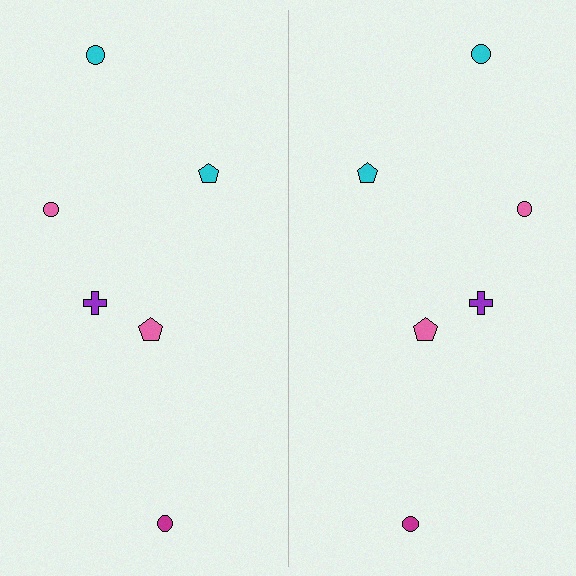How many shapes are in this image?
There are 12 shapes in this image.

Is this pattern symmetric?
Yes, this pattern has bilateral (reflection) symmetry.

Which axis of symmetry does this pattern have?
The pattern has a vertical axis of symmetry running through the center of the image.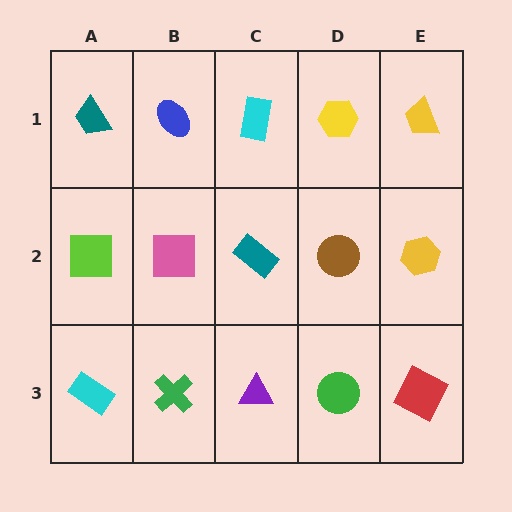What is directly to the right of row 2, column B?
A teal rectangle.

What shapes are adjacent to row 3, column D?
A brown circle (row 2, column D), a purple triangle (row 3, column C), a red square (row 3, column E).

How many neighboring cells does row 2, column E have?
3.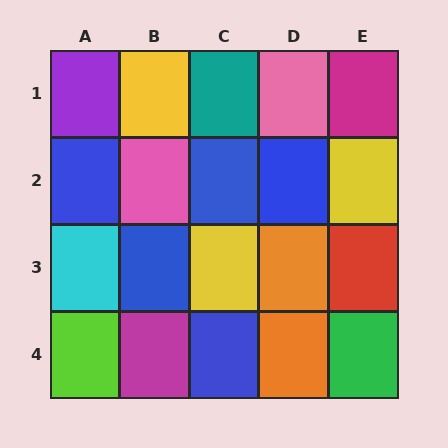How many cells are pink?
2 cells are pink.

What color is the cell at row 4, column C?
Blue.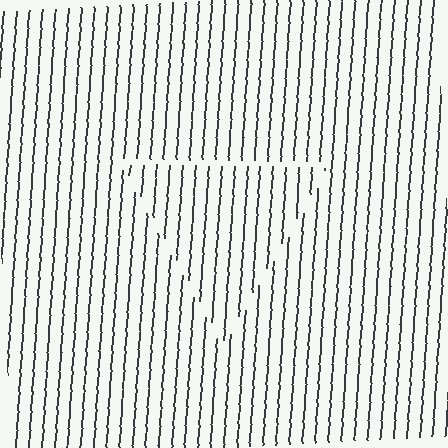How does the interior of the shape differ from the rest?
The interior of the shape contains the same grating, shifted by half a period — the contour is defined by the phase discontinuity where line-ends from the inner and outer gratings abut.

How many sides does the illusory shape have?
3 sides — the line-ends trace a triangle.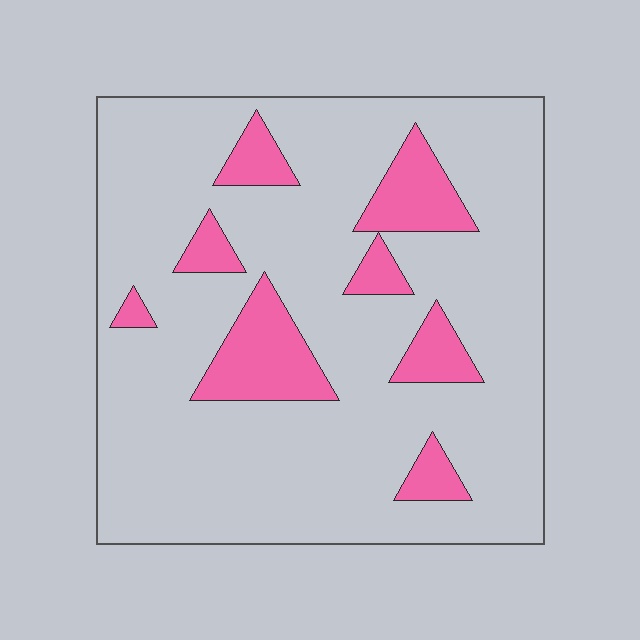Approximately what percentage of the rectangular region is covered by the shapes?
Approximately 15%.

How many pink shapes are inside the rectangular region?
8.